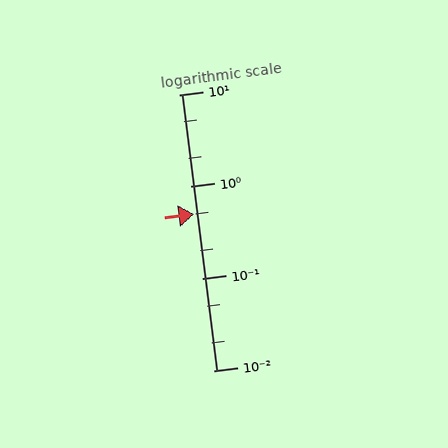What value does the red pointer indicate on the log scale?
The pointer indicates approximately 0.5.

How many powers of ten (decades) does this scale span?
The scale spans 3 decades, from 0.01 to 10.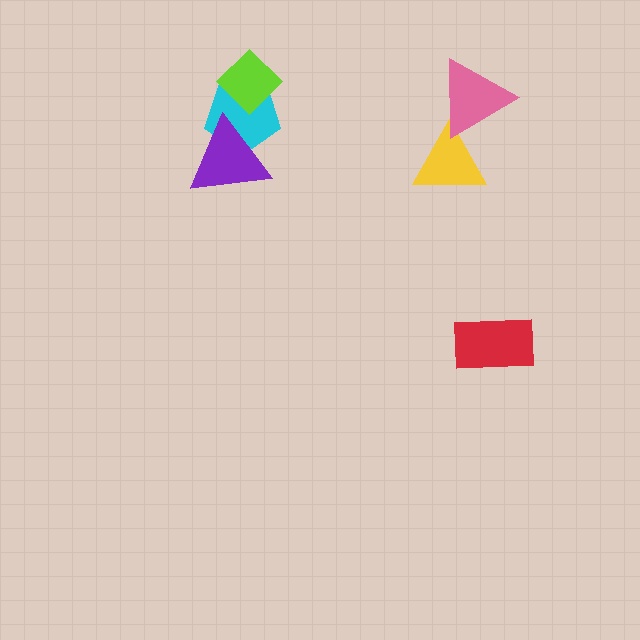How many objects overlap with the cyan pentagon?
2 objects overlap with the cyan pentagon.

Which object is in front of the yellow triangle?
The pink triangle is in front of the yellow triangle.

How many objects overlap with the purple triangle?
1 object overlaps with the purple triangle.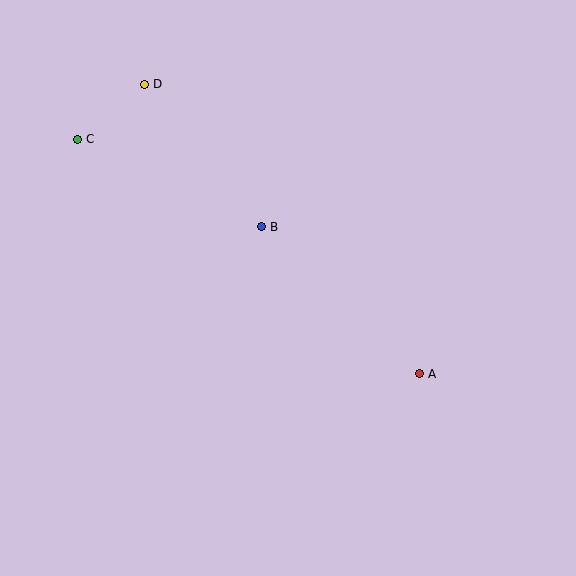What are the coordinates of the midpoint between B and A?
The midpoint between B and A is at (340, 300).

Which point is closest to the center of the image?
Point B at (261, 227) is closest to the center.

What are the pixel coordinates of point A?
Point A is at (419, 374).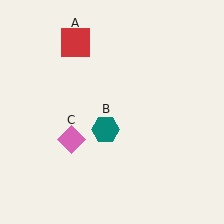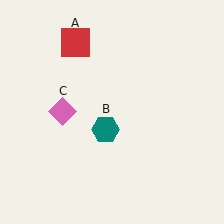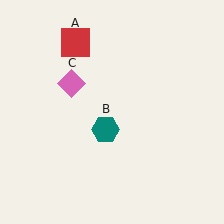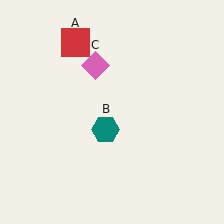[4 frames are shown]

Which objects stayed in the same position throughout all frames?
Red square (object A) and teal hexagon (object B) remained stationary.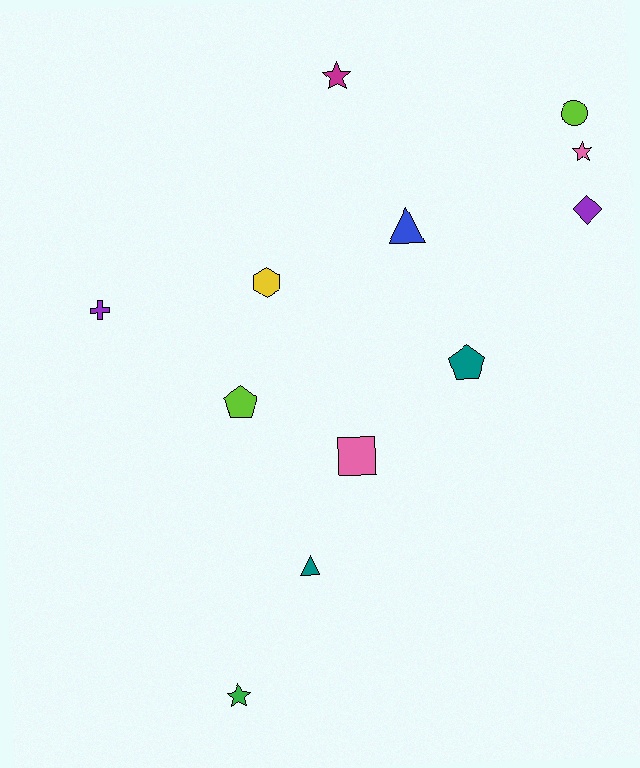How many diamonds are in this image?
There is 1 diamond.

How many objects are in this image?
There are 12 objects.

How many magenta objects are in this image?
There is 1 magenta object.